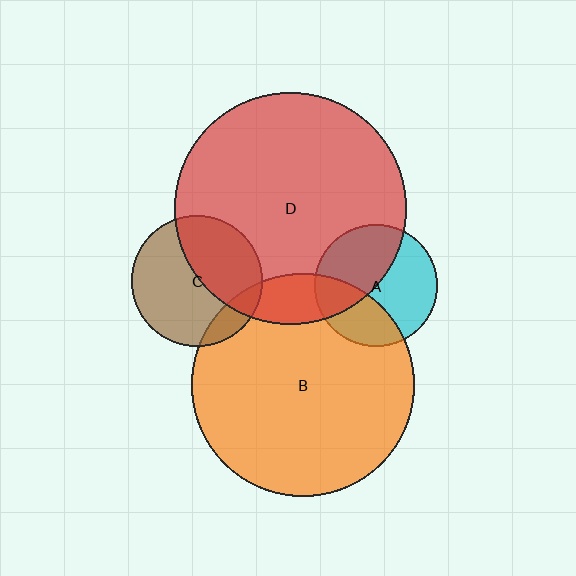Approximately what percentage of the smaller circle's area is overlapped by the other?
Approximately 30%.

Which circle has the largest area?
Circle D (red).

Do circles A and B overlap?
Yes.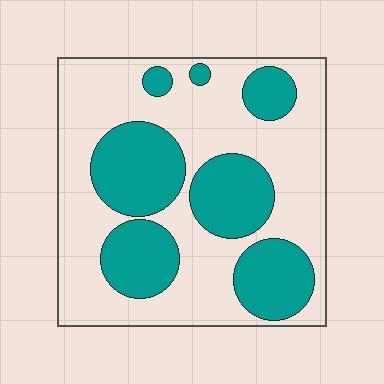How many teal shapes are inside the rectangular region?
7.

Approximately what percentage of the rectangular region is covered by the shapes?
Approximately 35%.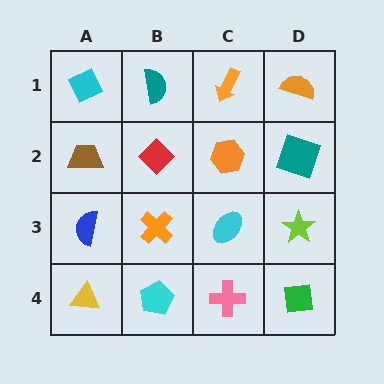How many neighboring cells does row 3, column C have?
4.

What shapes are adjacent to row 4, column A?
A blue semicircle (row 3, column A), a cyan pentagon (row 4, column B).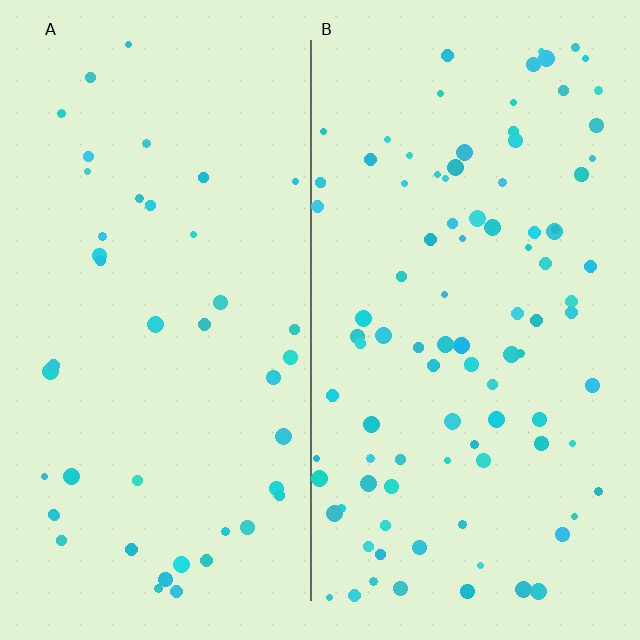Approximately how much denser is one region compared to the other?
Approximately 2.2× — region B over region A.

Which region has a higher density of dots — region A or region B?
B (the right).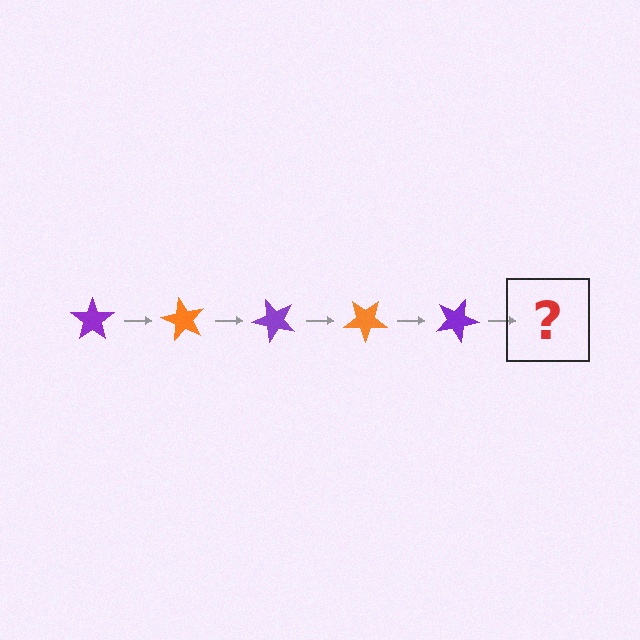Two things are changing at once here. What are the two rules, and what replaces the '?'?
The two rules are that it rotates 60 degrees each step and the color cycles through purple and orange. The '?' should be an orange star, rotated 300 degrees from the start.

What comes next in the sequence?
The next element should be an orange star, rotated 300 degrees from the start.